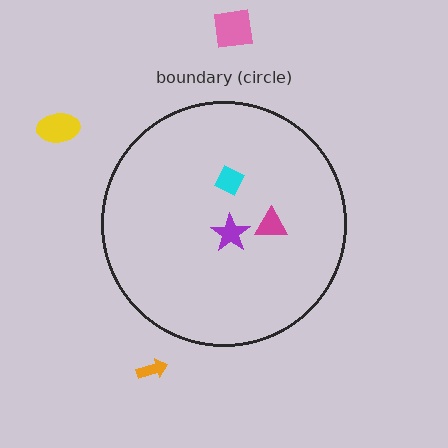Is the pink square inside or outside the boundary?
Outside.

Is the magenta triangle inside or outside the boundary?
Inside.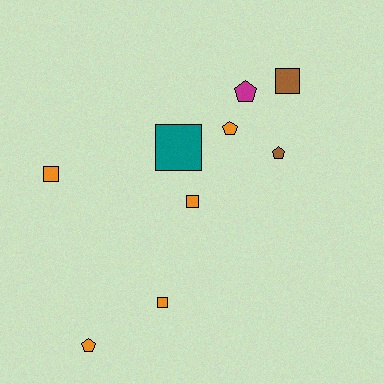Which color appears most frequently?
Orange, with 5 objects.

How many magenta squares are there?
There are no magenta squares.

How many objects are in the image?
There are 9 objects.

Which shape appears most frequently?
Square, with 5 objects.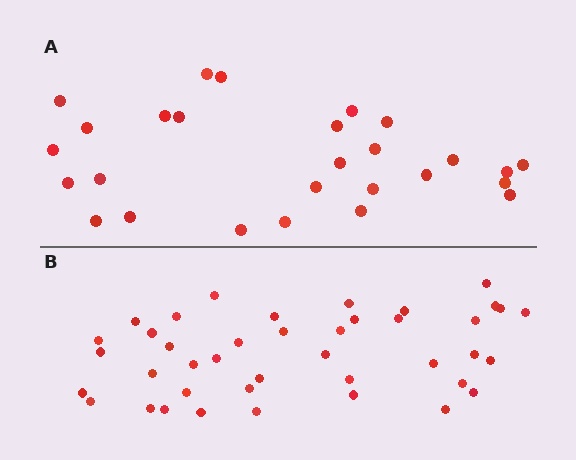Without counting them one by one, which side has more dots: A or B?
Region B (the bottom region) has more dots.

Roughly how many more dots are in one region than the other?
Region B has approximately 15 more dots than region A.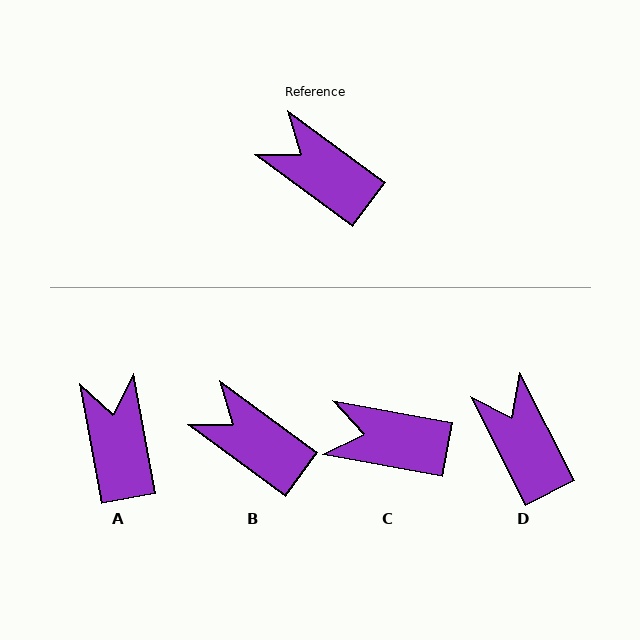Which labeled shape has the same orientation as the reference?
B.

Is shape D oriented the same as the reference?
No, it is off by about 27 degrees.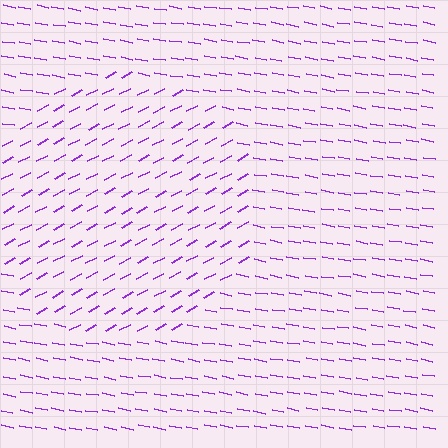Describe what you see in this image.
The image is filled with small purple line segments. A circle region in the image has lines oriented differently from the surrounding lines, creating a visible texture boundary.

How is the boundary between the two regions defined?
The boundary is defined purely by a change in line orientation (approximately 38 degrees difference). All lines are the same color and thickness.